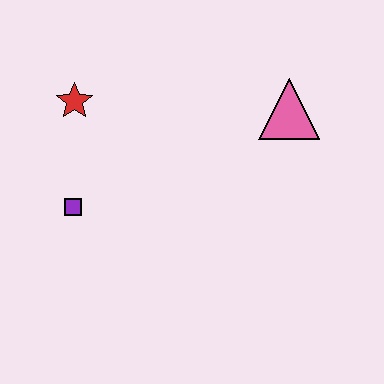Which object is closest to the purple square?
The red star is closest to the purple square.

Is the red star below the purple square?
No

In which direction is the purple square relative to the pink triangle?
The purple square is to the left of the pink triangle.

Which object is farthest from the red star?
The pink triangle is farthest from the red star.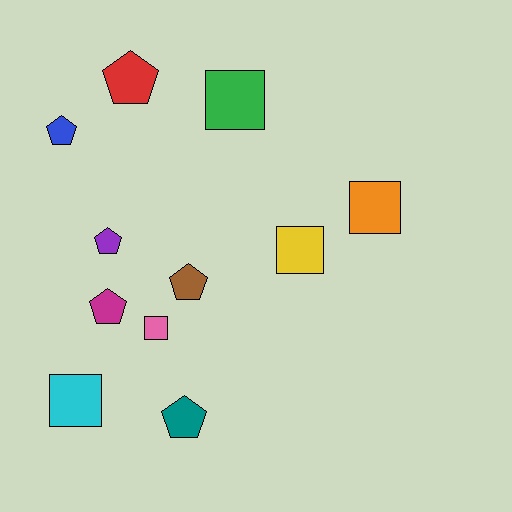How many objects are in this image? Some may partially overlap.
There are 11 objects.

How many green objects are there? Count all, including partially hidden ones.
There is 1 green object.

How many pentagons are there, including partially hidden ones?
There are 6 pentagons.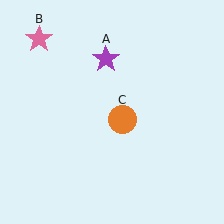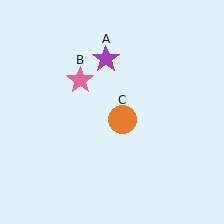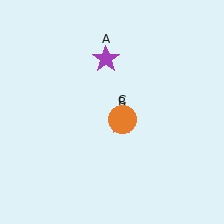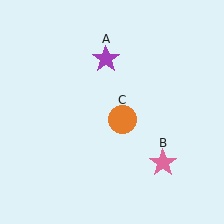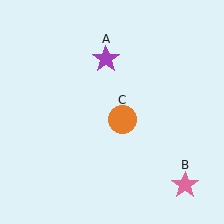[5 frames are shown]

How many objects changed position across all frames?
1 object changed position: pink star (object B).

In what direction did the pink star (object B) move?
The pink star (object B) moved down and to the right.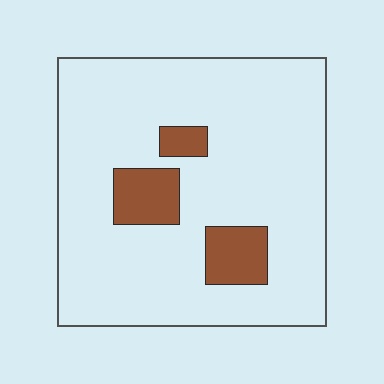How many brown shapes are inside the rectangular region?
3.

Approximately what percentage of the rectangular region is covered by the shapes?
Approximately 10%.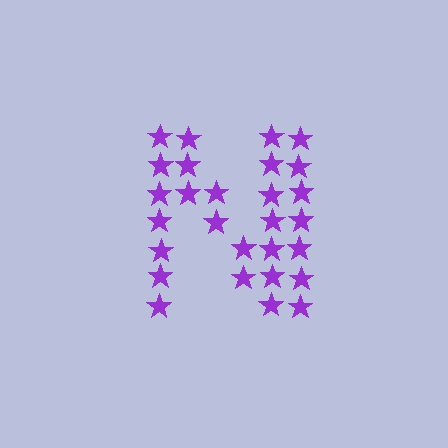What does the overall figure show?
The overall figure shows the letter N.